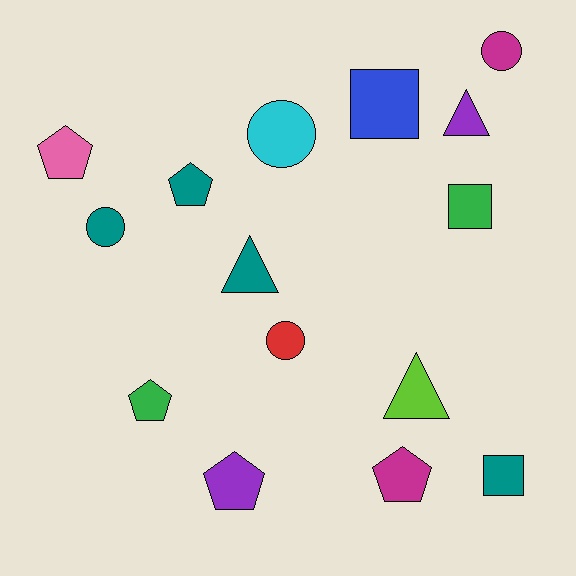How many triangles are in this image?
There are 3 triangles.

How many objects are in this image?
There are 15 objects.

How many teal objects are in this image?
There are 4 teal objects.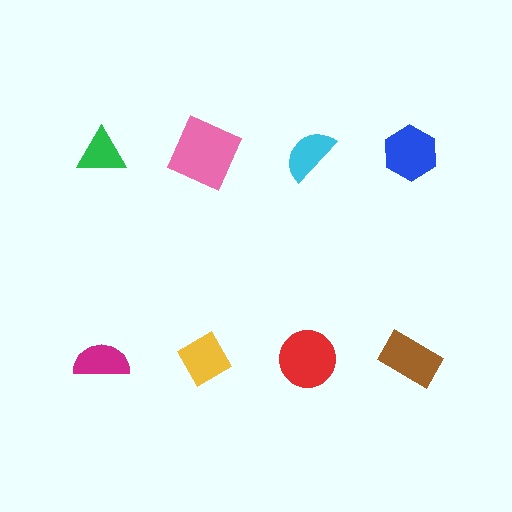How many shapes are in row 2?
4 shapes.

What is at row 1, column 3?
A cyan semicircle.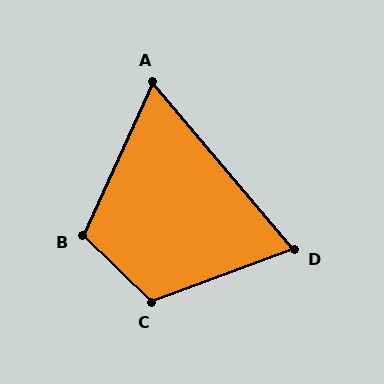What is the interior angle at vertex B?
Approximately 110 degrees (obtuse).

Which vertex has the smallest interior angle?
A, at approximately 65 degrees.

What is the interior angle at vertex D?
Approximately 70 degrees (acute).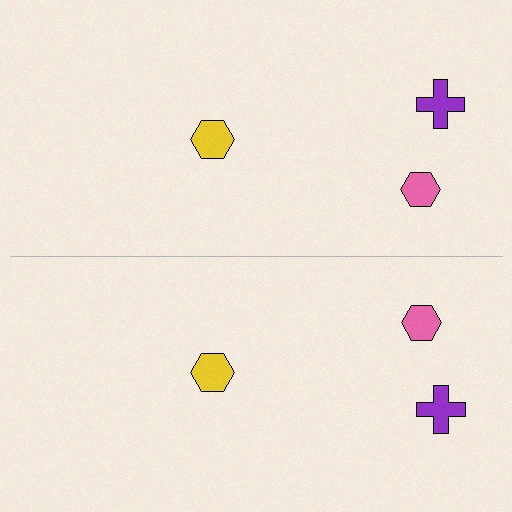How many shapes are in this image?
There are 6 shapes in this image.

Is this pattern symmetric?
Yes, this pattern has bilateral (reflection) symmetry.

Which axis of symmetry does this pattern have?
The pattern has a horizontal axis of symmetry running through the center of the image.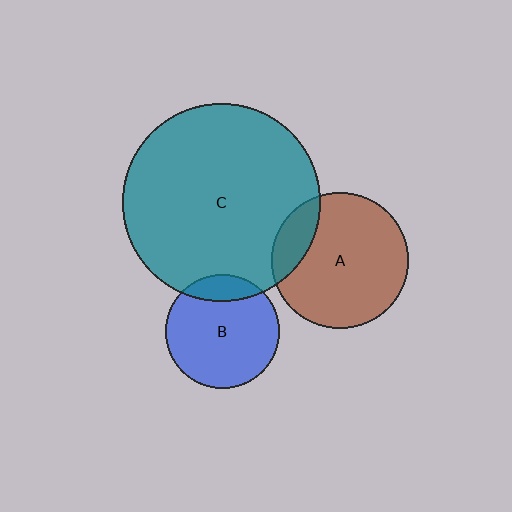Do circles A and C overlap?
Yes.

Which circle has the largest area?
Circle C (teal).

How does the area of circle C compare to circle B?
Approximately 3.0 times.